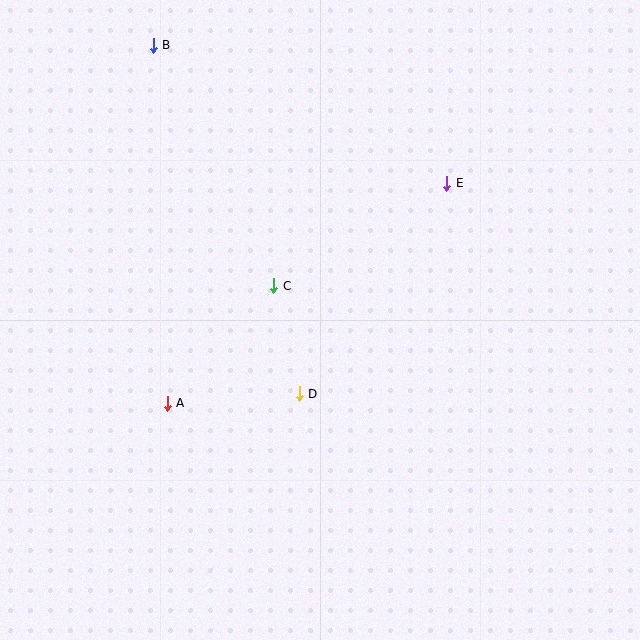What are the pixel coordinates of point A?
Point A is at (167, 403).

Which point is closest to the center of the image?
Point C at (274, 286) is closest to the center.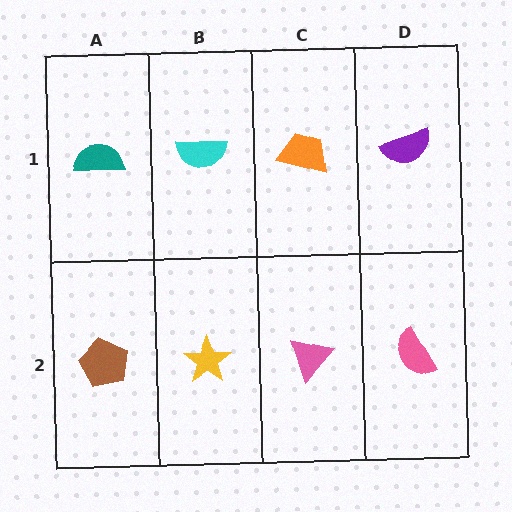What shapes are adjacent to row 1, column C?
A pink triangle (row 2, column C), a cyan semicircle (row 1, column B), a purple semicircle (row 1, column D).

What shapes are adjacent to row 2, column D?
A purple semicircle (row 1, column D), a pink triangle (row 2, column C).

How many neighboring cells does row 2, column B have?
3.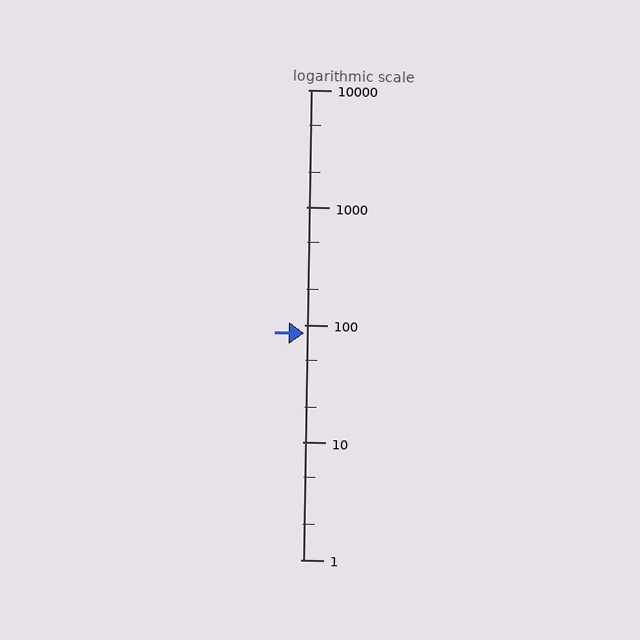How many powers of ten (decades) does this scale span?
The scale spans 4 decades, from 1 to 10000.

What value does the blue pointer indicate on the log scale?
The pointer indicates approximately 85.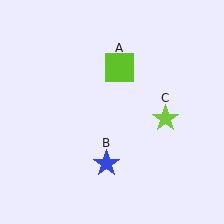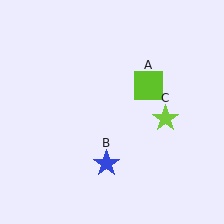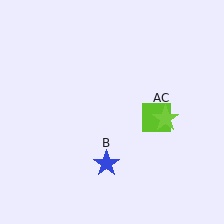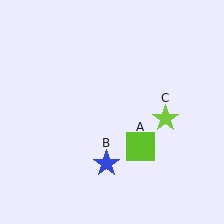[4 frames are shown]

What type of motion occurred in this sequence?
The lime square (object A) rotated clockwise around the center of the scene.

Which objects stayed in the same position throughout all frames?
Blue star (object B) and lime star (object C) remained stationary.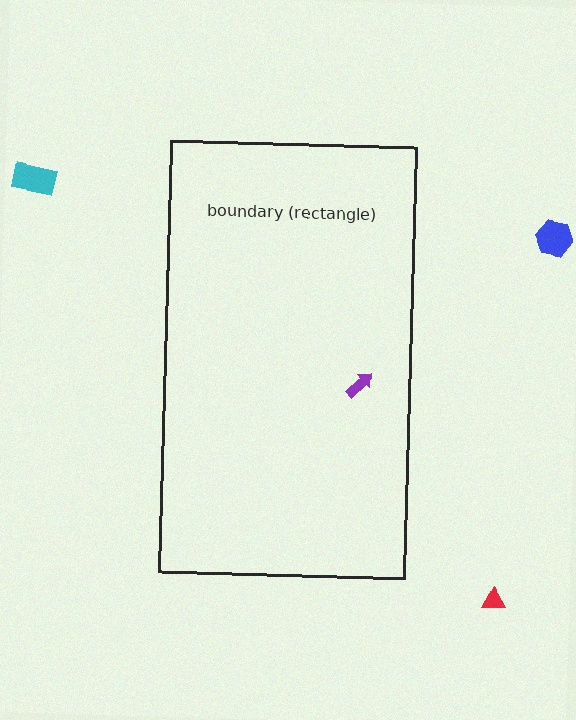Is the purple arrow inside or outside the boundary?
Inside.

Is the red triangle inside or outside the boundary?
Outside.